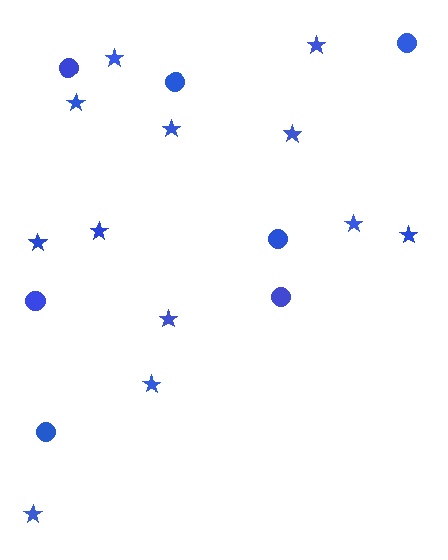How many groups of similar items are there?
There are 2 groups: one group of circles (7) and one group of stars (12).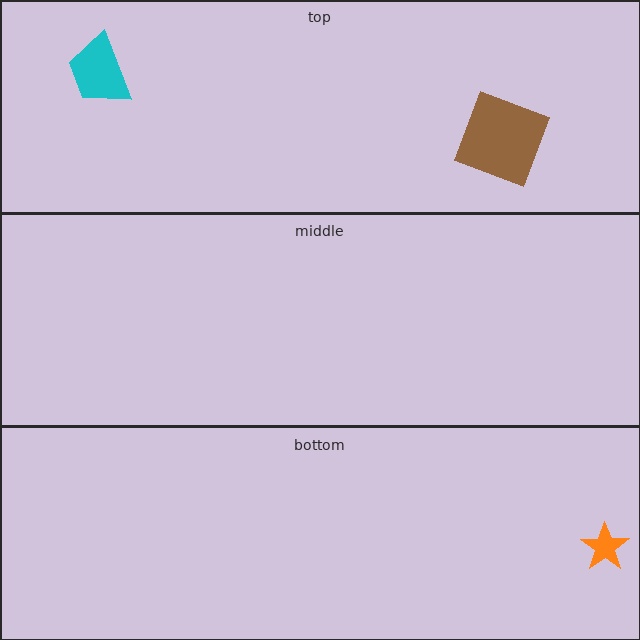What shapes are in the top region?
The cyan trapezoid, the brown square.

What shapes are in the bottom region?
The orange star.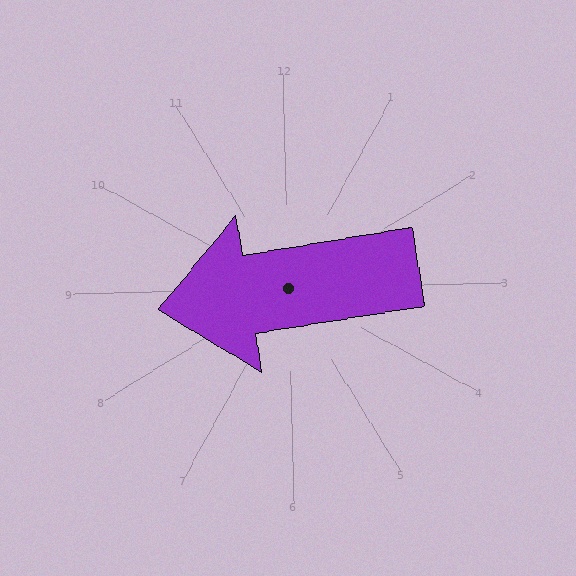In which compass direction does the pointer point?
West.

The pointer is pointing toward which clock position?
Roughly 9 o'clock.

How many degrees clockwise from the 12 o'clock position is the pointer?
Approximately 262 degrees.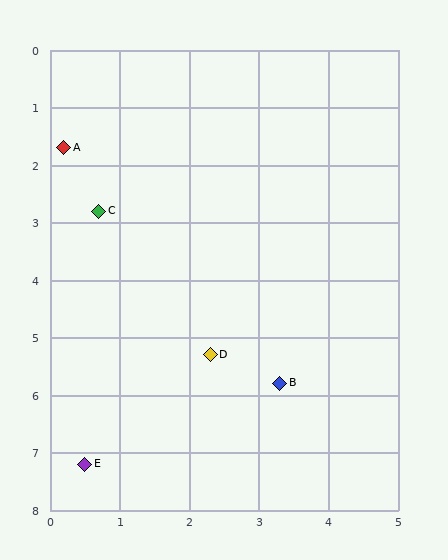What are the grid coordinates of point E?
Point E is at approximately (0.5, 7.2).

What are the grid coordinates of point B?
Point B is at approximately (3.3, 5.8).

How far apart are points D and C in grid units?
Points D and C are about 3.0 grid units apart.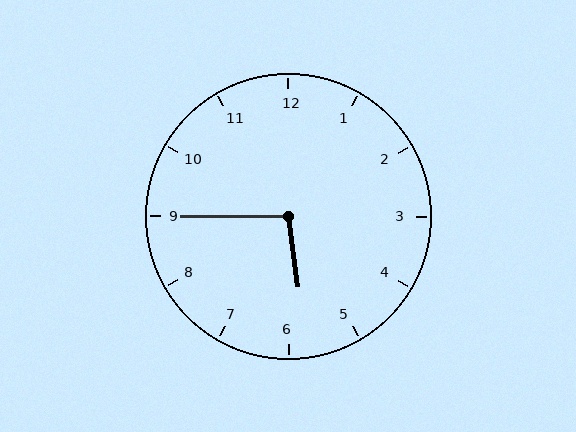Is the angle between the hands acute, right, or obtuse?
It is obtuse.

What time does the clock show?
5:45.